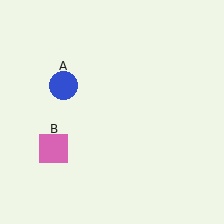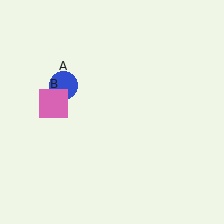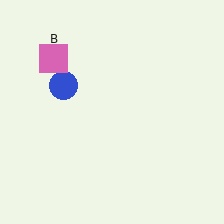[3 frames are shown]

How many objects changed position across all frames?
1 object changed position: pink square (object B).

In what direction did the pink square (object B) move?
The pink square (object B) moved up.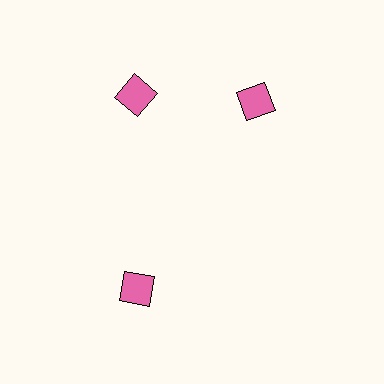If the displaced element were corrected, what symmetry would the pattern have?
It would have 3-fold rotational symmetry — the pattern would map onto itself every 120 degrees.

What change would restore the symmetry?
The symmetry would be restored by rotating it back into even spacing with its neighbors so that all 3 diamonds sit at equal angles and equal distance from the center.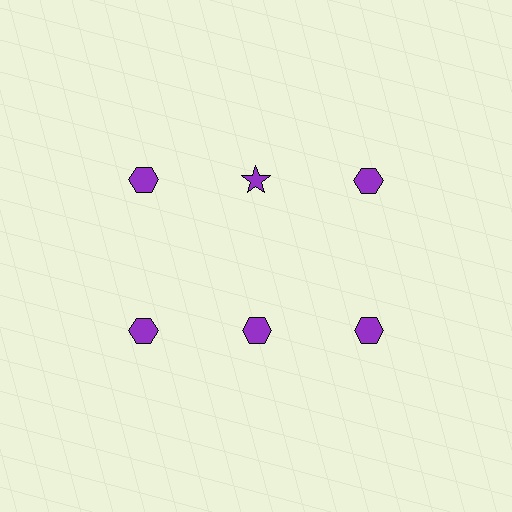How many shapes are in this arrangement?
There are 6 shapes arranged in a grid pattern.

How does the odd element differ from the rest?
It has a different shape: star instead of hexagon.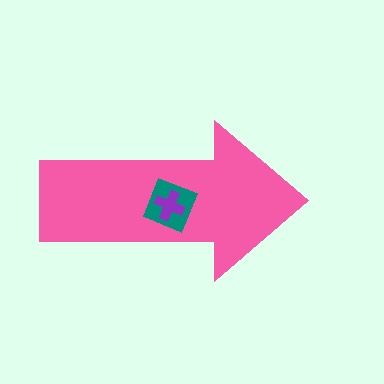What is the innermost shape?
The purple cross.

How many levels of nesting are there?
3.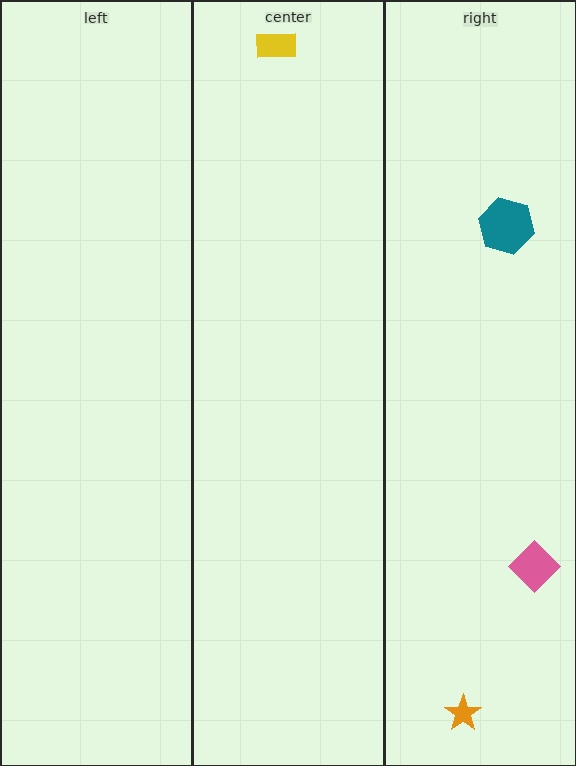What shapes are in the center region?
The yellow rectangle.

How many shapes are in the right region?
3.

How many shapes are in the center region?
1.